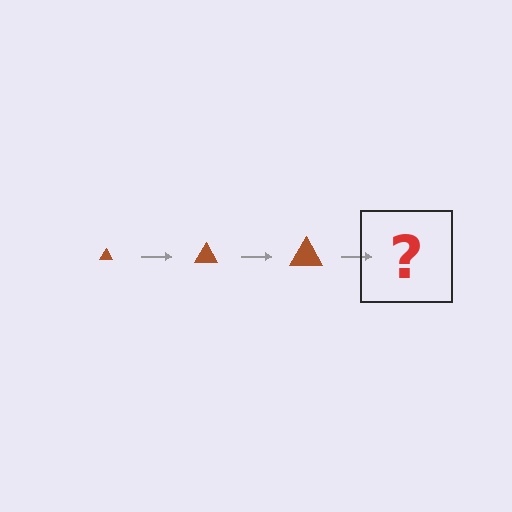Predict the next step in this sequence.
The next step is a brown triangle, larger than the previous one.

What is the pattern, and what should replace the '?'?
The pattern is that the triangle gets progressively larger each step. The '?' should be a brown triangle, larger than the previous one.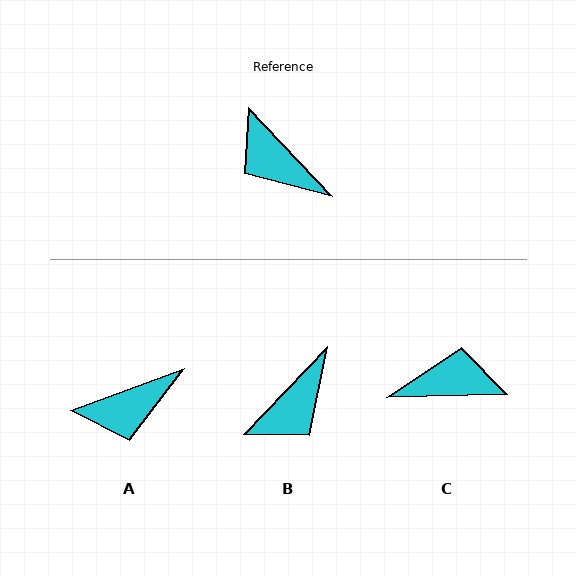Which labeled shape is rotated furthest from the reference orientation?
C, about 132 degrees away.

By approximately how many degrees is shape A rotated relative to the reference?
Approximately 67 degrees counter-clockwise.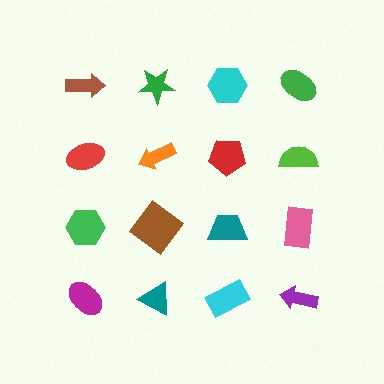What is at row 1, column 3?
A cyan hexagon.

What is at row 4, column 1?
A magenta ellipse.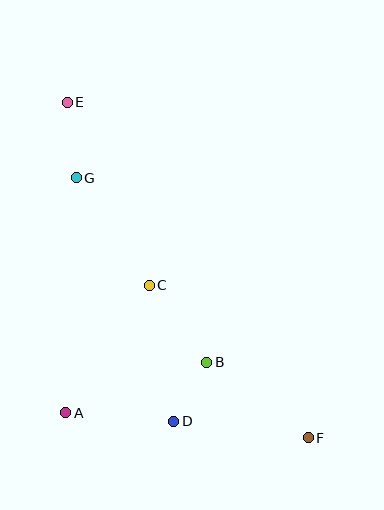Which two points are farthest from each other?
Points E and F are farthest from each other.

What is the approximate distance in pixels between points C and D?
The distance between C and D is approximately 138 pixels.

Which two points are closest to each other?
Points B and D are closest to each other.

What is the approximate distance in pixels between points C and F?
The distance between C and F is approximately 220 pixels.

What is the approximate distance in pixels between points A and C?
The distance between A and C is approximately 152 pixels.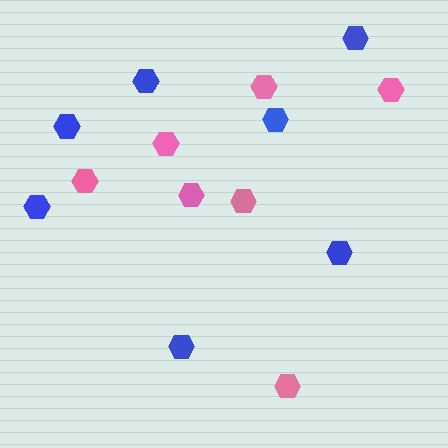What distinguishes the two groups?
There are 2 groups: one group of pink hexagons (7) and one group of blue hexagons (7).